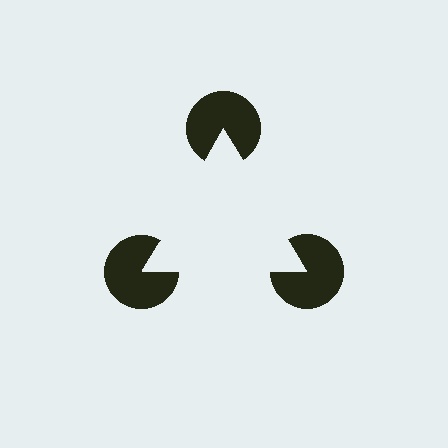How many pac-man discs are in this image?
There are 3 — one at each vertex of the illusory triangle.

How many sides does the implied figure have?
3 sides.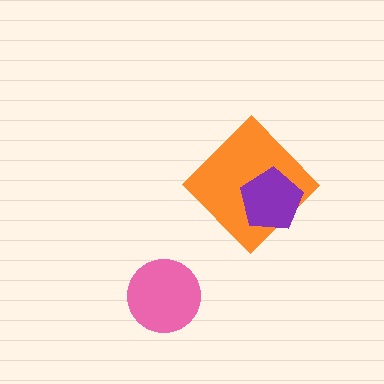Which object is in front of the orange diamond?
The purple pentagon is in front of the orange diamond.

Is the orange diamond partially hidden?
Yes, it is partially covered by another shape.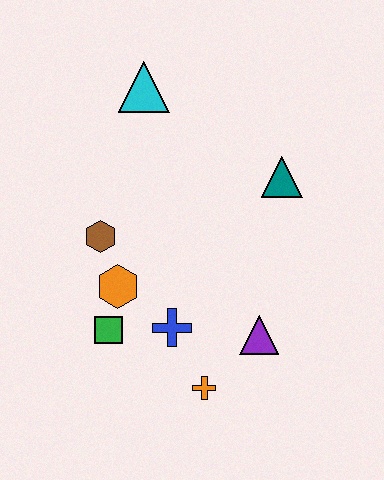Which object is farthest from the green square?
The cyan triangle is farthest from the green square.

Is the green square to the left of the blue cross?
Yes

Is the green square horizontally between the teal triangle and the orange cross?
No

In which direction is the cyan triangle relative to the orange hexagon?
The cyan triangle is above the orange hexagon.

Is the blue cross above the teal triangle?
No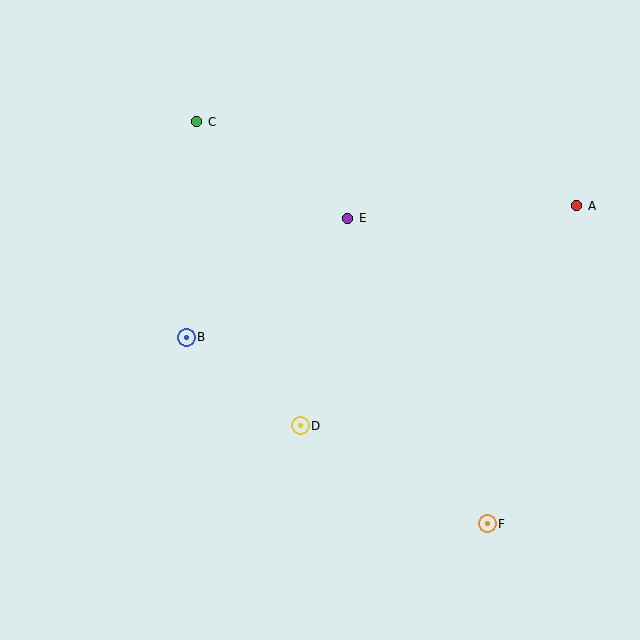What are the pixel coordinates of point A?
Point A is at (577, 206).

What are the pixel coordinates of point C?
Point C is at (197, 122).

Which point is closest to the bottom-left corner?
Point B is closest to the bottom-left corner.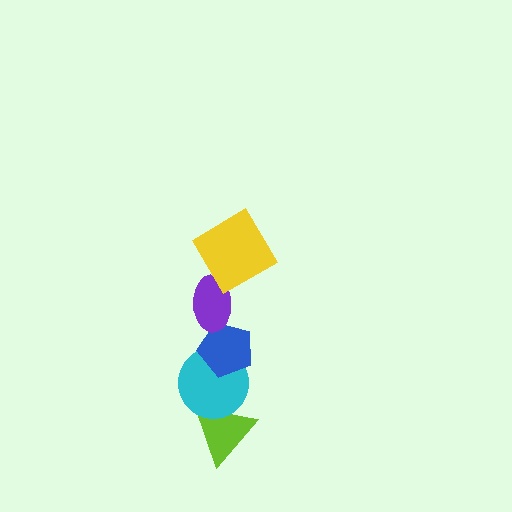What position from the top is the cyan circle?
The cyan circle is 4th from the top.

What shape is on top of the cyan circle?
The blue pentagon is on top of the cyan circle.